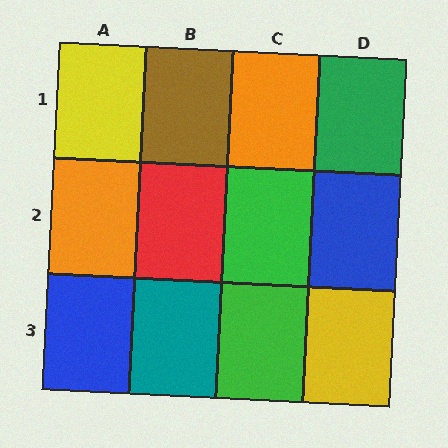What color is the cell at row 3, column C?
Green.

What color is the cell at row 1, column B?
Brown.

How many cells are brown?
1 cell is brown.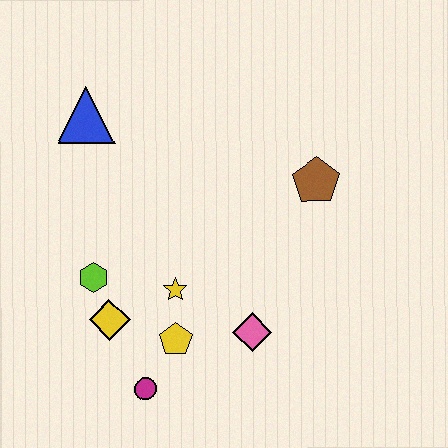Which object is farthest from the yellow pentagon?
The blue triangle is farthest from the yellow pentagon.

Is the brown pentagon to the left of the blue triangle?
No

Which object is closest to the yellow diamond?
The lime hexagon is closest to the yellow diamond.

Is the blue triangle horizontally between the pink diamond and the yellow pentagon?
No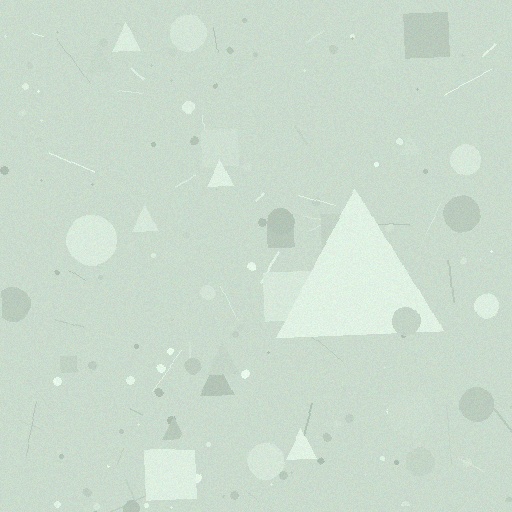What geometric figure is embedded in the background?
A triangle is embedded in the background.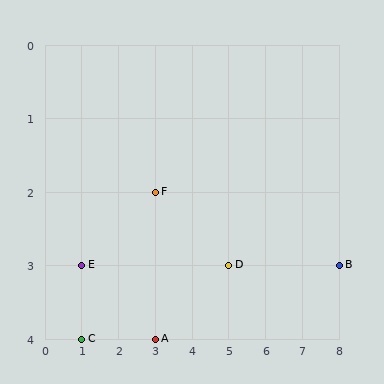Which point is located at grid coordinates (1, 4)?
Point C is at (1, 4).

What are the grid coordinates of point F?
Point F is at grid coordinates (3, 2).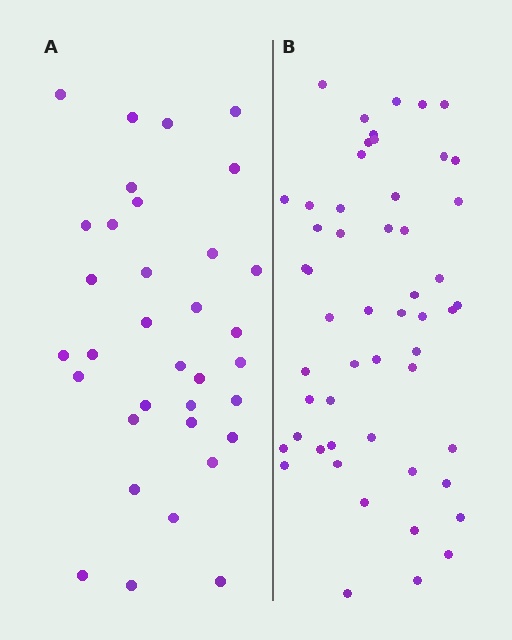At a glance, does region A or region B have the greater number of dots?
Region B (the right region) has more dots.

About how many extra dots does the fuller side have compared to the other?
Region B has approximately 20 more dots than region A.